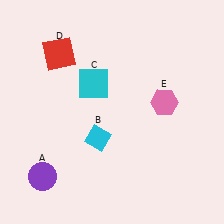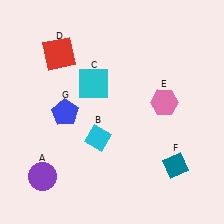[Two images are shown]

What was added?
A teal diamond (F), a blue pentagon (G) were added in Image 2.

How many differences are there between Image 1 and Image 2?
There are 2 differences between the two images.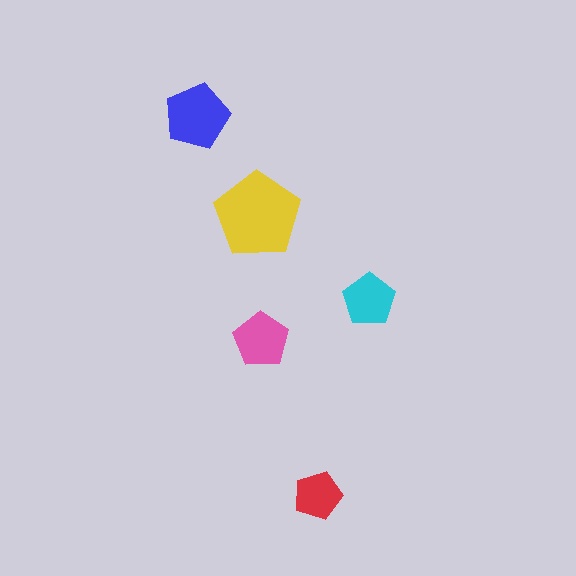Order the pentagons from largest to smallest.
the yellow one, the blue one, the pink one, the cyan one, the red one.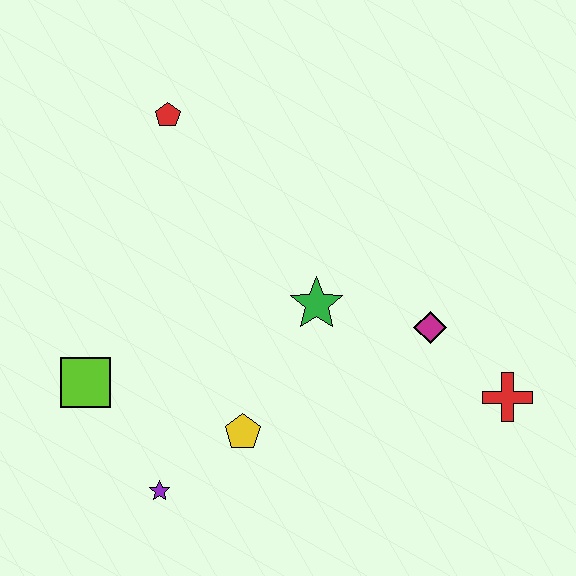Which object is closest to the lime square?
The purple star is closest to the lime square.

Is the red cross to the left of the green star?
No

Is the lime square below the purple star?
No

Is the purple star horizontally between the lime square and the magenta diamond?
Yes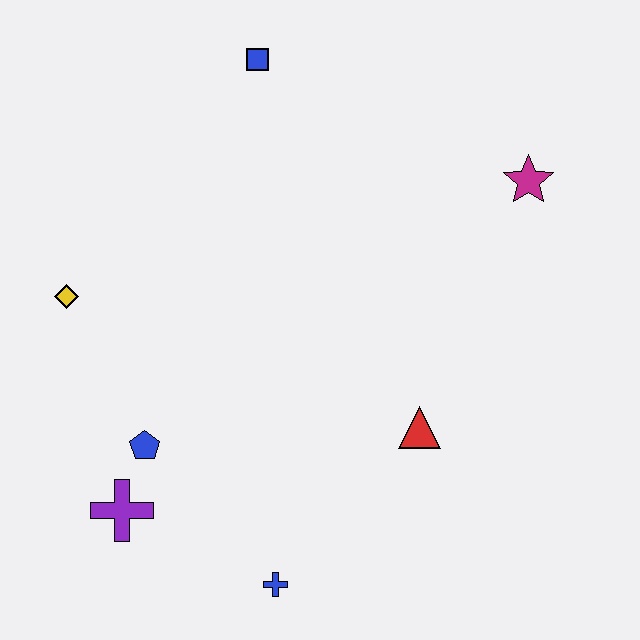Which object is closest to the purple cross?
The blue pentagon is closest to the purple cross.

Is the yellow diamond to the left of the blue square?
Yes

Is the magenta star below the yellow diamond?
No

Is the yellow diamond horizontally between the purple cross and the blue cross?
No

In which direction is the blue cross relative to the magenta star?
The blue cross is below the magenta star.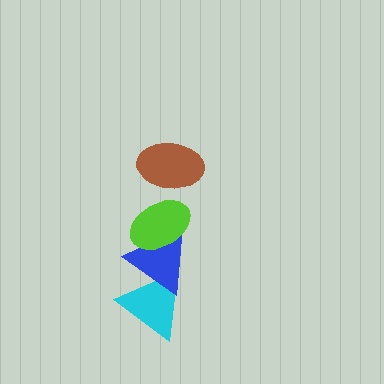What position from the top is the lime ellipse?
The lime ellipse is 2nd from the top.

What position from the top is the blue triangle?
The blue triangle is 3rd from the top.